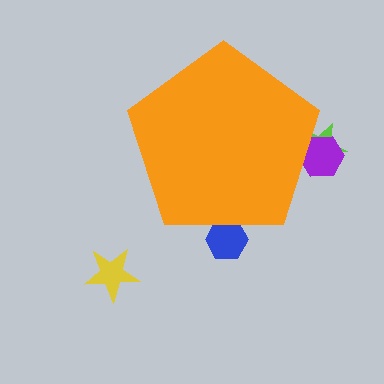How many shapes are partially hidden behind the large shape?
3 shapes are partially hidden.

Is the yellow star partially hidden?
No, the yellow star is fully visible.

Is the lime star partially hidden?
Yes, the lime star is partially hidden behind the orange pentagon.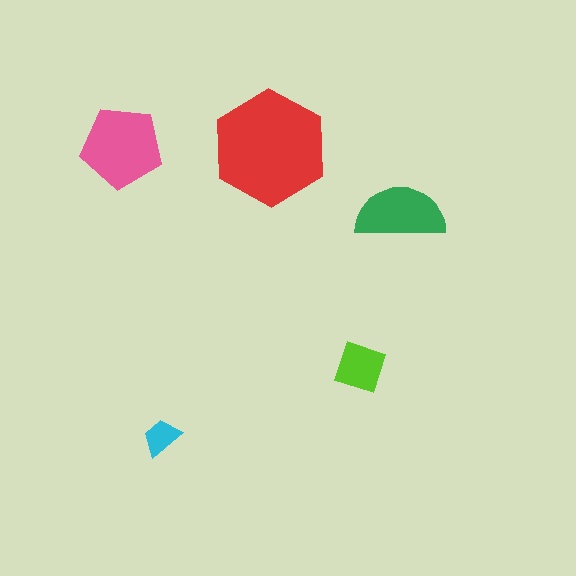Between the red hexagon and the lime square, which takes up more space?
The red hexagon.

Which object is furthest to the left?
The pink pentagon is leftmost.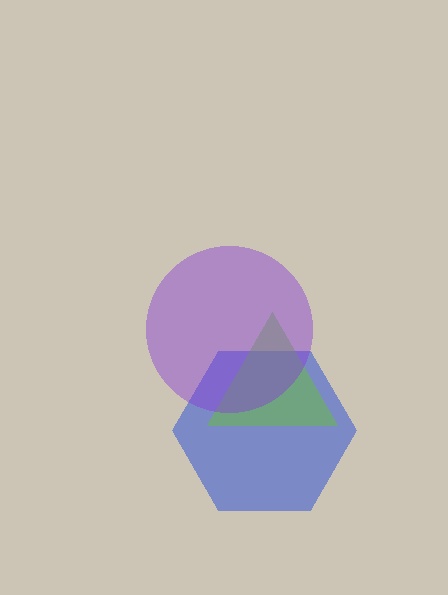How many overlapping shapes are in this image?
There are 3 overlapping shapes in the image.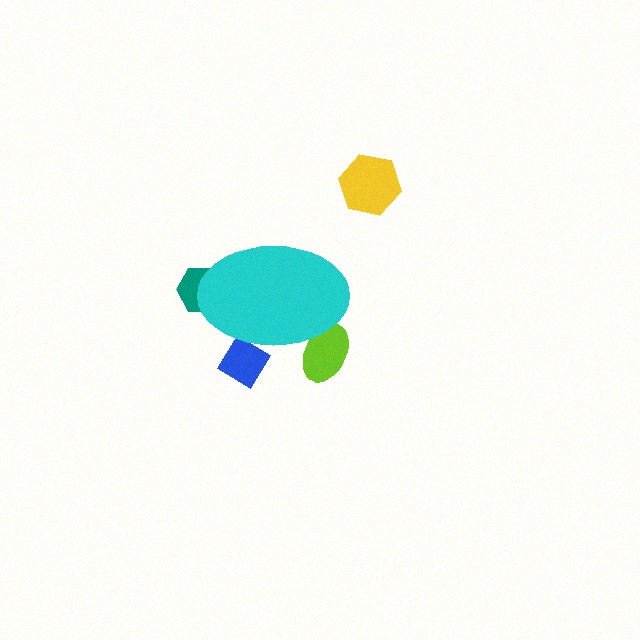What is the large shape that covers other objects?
A cyan ellipse.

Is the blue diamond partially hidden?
Yes, the blue diamond is partially hidden behind the cyan ellipse.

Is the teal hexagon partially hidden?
Yes, the teal hexagon is partially hidden behind the cyan ellipse.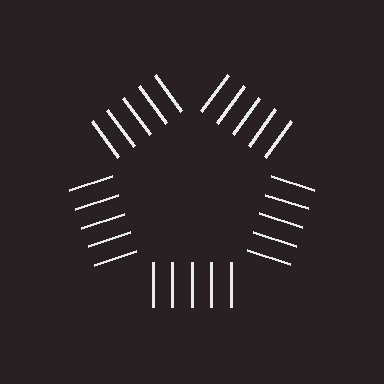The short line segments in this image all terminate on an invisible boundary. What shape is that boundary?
An illusory pentagon — the line segments terminate on its edges but no continuous stroke is drawn.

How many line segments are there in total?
25 — 5 along each of the 5 edges.